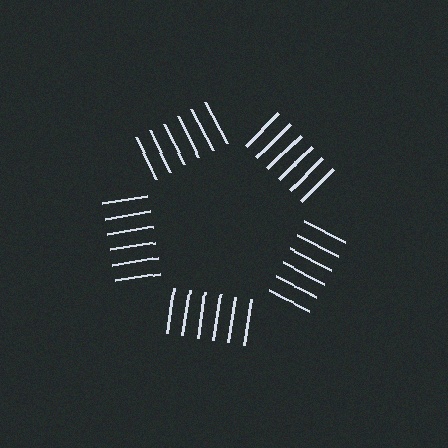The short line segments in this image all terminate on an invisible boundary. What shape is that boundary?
An illusory pentagon — the line segments terminate on its edges but no continuous stroke is drawn.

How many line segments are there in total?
30 — 6 along each of the 5 edges.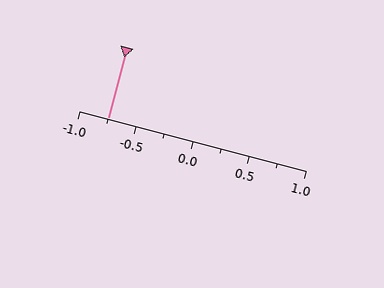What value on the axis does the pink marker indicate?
The marker indicates approximately -0.75.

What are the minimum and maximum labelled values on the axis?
The axis runs from -1.0 to 1.0.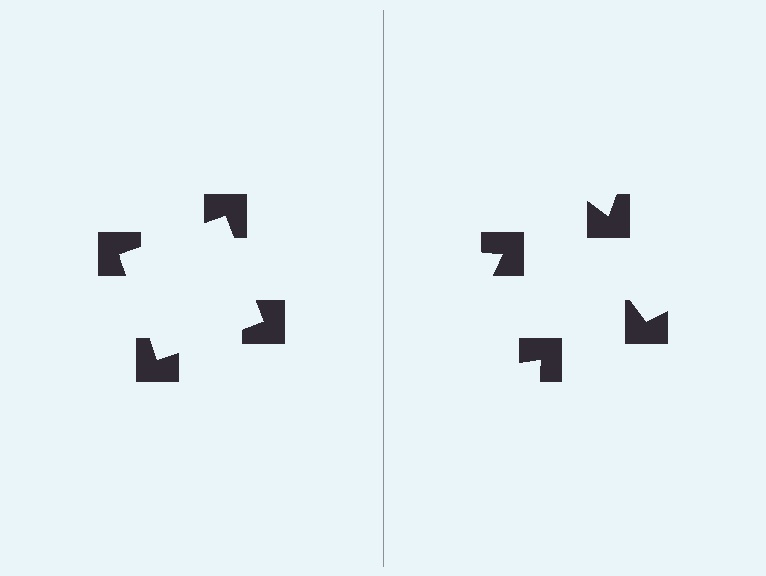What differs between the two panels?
The notched squares are positioned identically on both sides; only the wedge orientations differ. On the left they align to a square; on the right they are misaligned.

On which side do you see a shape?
An illusory square appears on the left side. On the right side the wedge cuts are rotated, so no coherent shape forms.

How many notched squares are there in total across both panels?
8 — 4 on each side.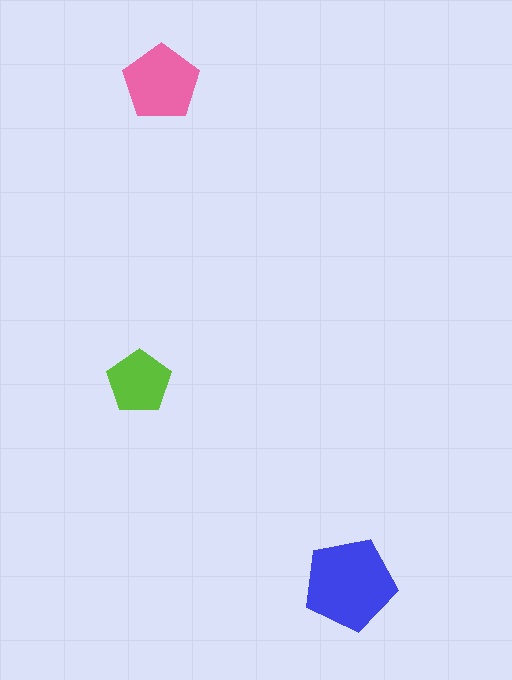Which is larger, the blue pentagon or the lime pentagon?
The blue one.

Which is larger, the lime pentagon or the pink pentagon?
The pink one.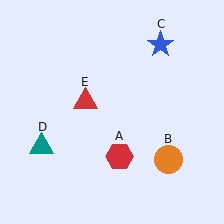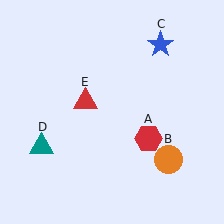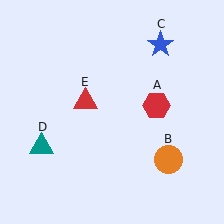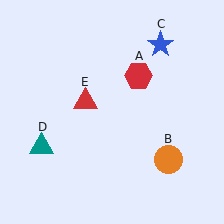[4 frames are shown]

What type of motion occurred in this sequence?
The red hexagon (object A) rotated counterclockwise around the center of the scene.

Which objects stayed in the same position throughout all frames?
Orange circle (object B) and blue star (object C) and teal triangle (object D) and red triangle (object E) remained stationary.